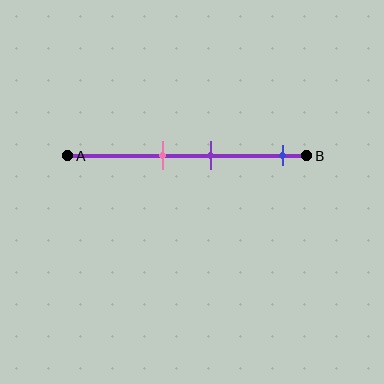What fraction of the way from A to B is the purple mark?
The purple mark is approximately 60% (0.6) of the way from A to B.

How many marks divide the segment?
There are 3 marks dividing the segment.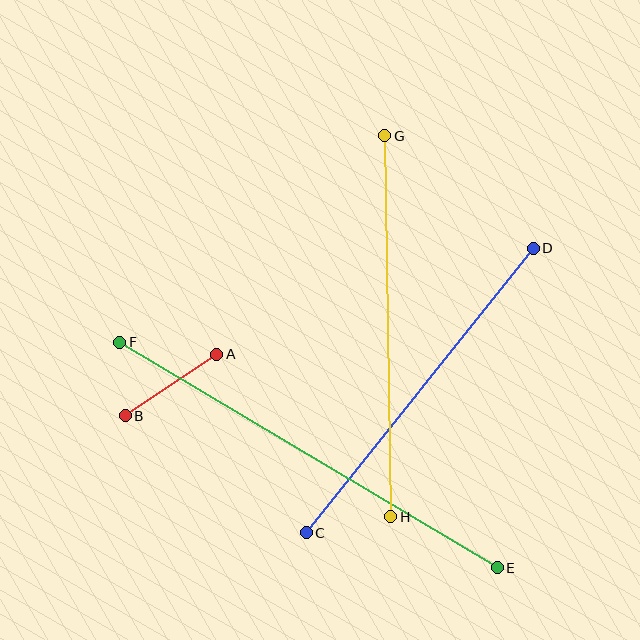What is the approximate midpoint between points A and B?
The midpoint is at approximately (171, 385) pixels.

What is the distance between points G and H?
The distance is approximately 381 pixels.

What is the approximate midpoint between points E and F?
The midpoint is at approximately (309, 455) pixels.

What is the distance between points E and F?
The distance is approximately 440 pixels.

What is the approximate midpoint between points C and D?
The midpoint is at approximately (420, 390) pixels.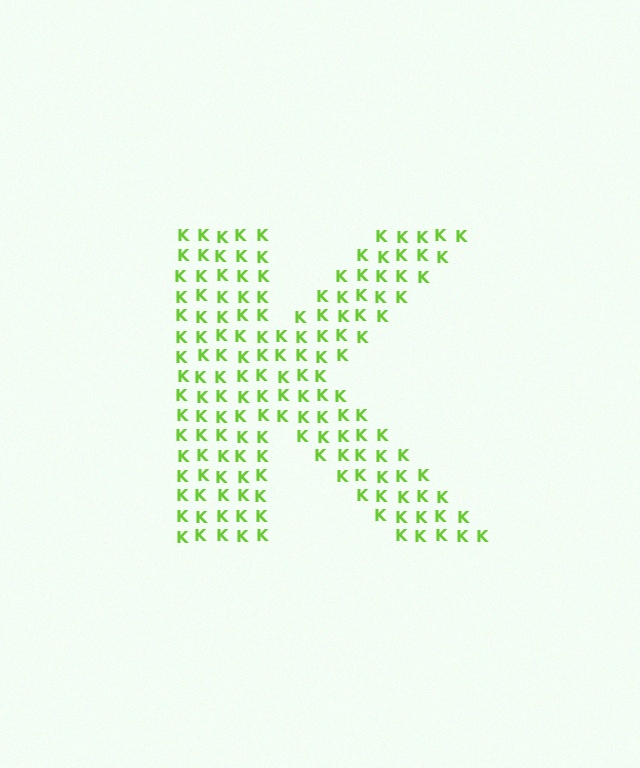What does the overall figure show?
The overall figure shows the letter K.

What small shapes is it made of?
It is made of small letter K's.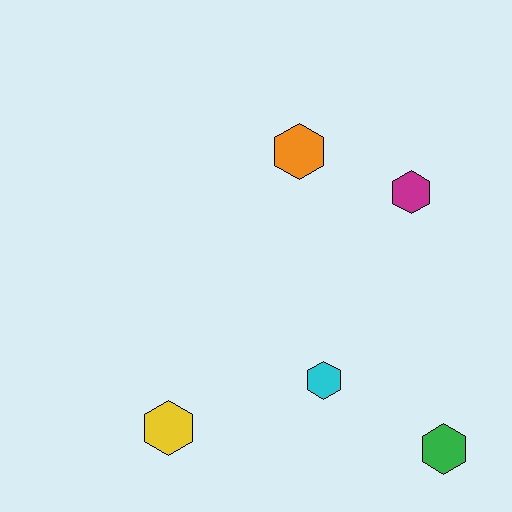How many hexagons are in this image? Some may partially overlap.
There are 5 hexagons.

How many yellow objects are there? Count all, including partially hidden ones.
There is 1 yellow object.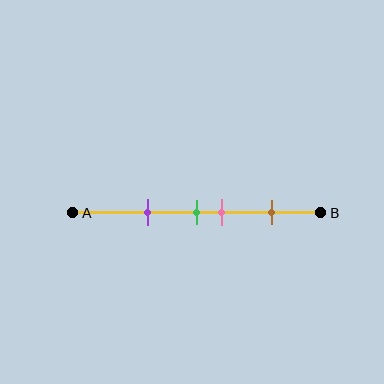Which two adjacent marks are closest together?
The green and pink marks are the closest adjacent pair.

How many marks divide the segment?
There are 4 marks dividing the segment.